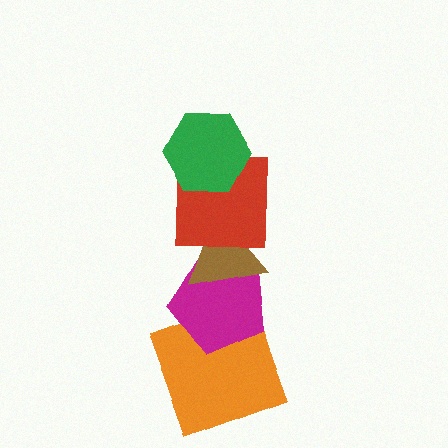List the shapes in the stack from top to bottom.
From top to bottom: the green hexagon, the red square, the brown triangle, the magenta pentagon, the orange square.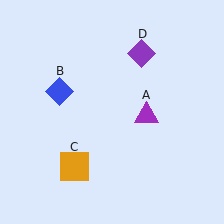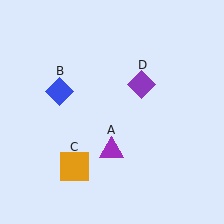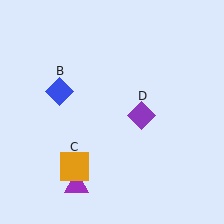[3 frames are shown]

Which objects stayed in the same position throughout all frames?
Blue diamond (object B) and orange square (object C) remained stationary.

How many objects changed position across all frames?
2 objects changed position: purple triangle (object A), purple diamond (object D).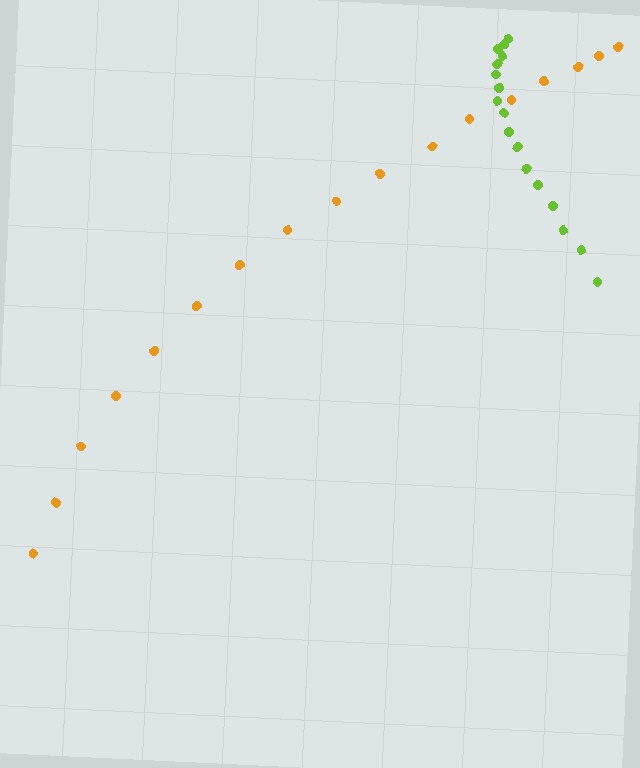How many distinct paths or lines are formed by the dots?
There are 2 distinct paths.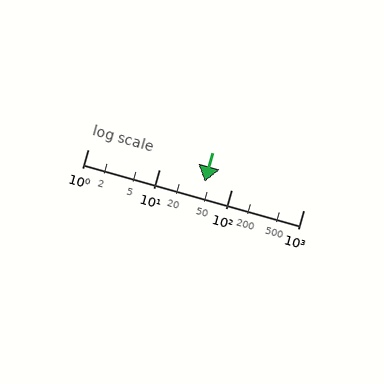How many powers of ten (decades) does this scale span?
The scale spans 3 decades, from 1 to 1000.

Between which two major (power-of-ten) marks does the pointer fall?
The pointer is between 10 and 100.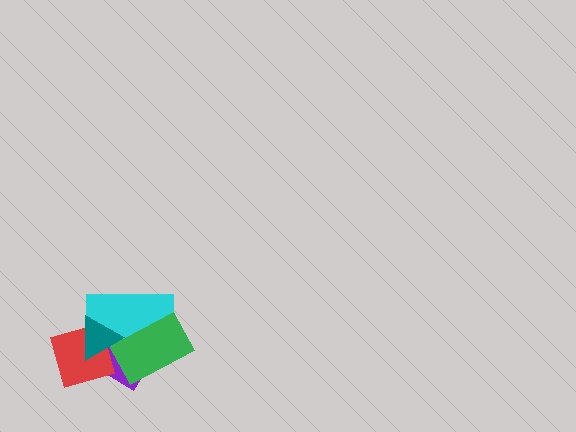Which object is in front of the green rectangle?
The teal triangle is in front of the green rectangle.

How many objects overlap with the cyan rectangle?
4 objects overlap with the cyan rectangle.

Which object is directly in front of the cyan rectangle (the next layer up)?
The green rectangle is directly in front of the cyan rectangle.